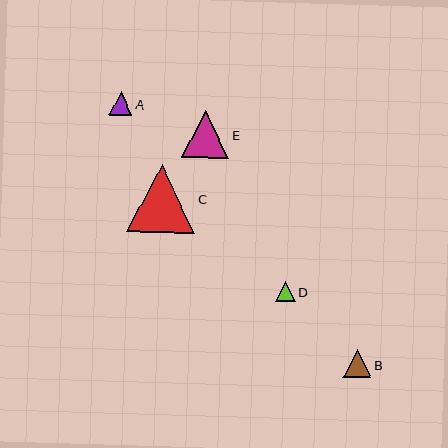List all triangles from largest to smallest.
From largest to smallest: C, E, B, A, D.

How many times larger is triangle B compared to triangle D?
Triangle B is approximately 1.4 times the size of triangle D.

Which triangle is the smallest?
Triangle D is the smallest with a size of approximately 20 pixels.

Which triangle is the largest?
Triangle C is the largest with a size of approximately 68 pixels.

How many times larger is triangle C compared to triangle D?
Triangle C is approximately 3.4 times the size of triangle D.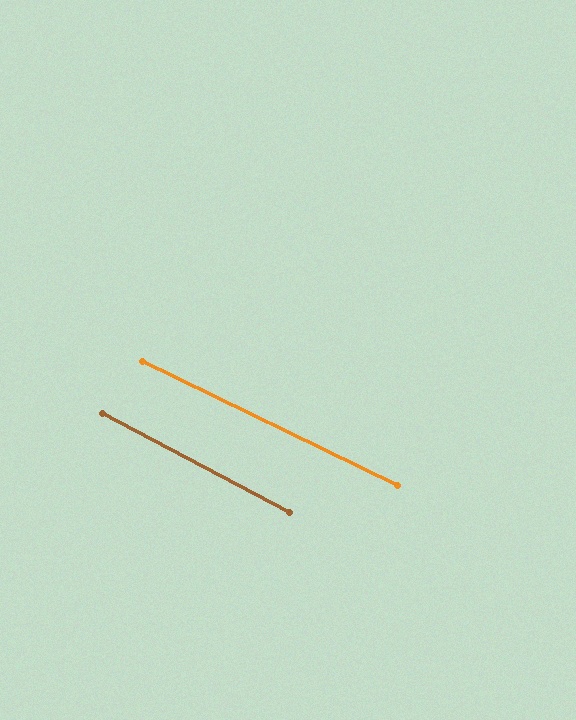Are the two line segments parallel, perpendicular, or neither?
Parallel — their directions differ by only 1.8°.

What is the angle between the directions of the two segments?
Approximately 2 degrees.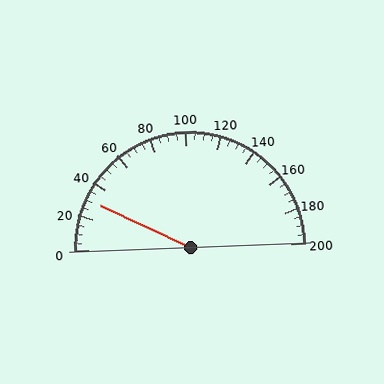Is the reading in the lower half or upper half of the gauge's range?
The reading is in the lower half of the range (0 to 200).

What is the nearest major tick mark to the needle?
The nearest major tick mark is 40.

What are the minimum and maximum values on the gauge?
The gauge ranges from 0 to 200.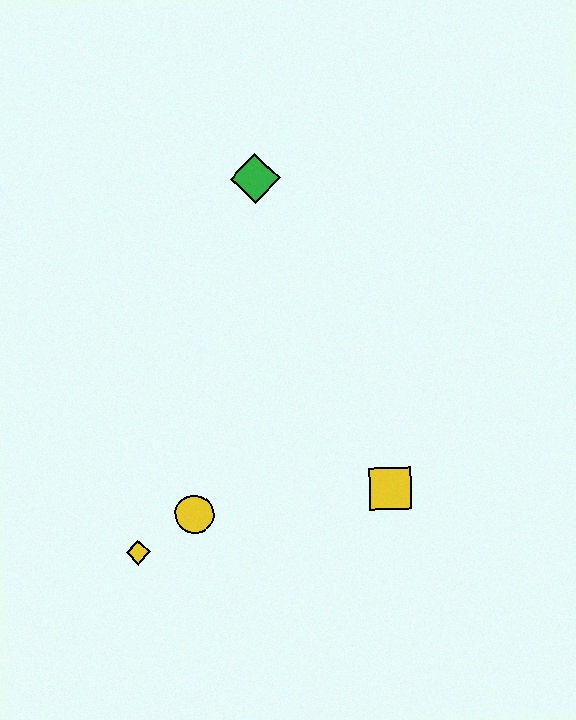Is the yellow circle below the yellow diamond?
No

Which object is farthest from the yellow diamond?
The green diamond is farthest from the yellow diamond.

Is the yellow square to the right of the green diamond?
Yes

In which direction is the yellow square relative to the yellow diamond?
The yellow square is to the right of the yellow diamond.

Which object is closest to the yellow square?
The yellow circle is closest to the yellow square.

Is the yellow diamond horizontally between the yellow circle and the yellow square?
No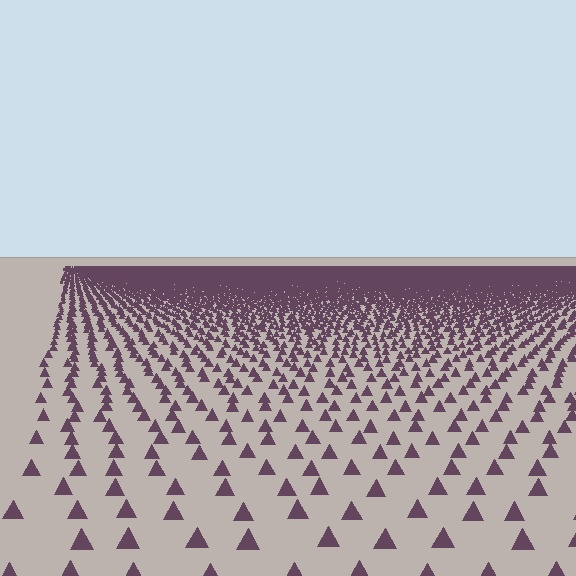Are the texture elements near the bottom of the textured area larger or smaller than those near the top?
Larger. Near the bottom, elements are closer to the viewer and appear at a bigger on-screen size.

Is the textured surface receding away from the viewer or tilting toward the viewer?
The surface is receding away from the viewer. Texture elements get smaller and denser toward the top.